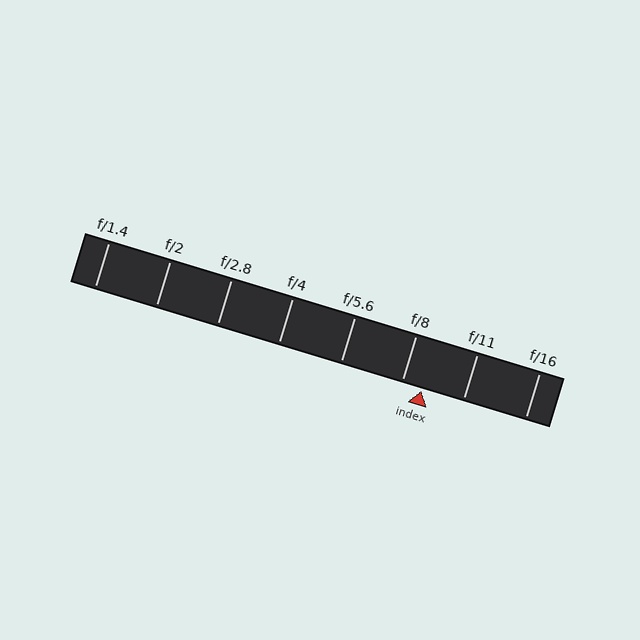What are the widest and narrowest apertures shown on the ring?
The widest aperture shown is f/1.4 and the narrowest is f/16.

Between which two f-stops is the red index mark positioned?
The index mark is between f/8 and f/11.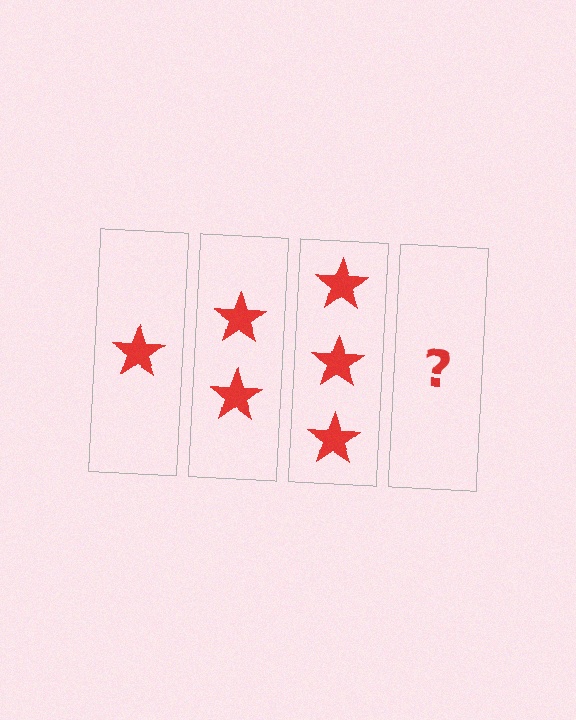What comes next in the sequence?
The next element should be 4 stars.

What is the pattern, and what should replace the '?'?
The pattern is that each step adds one more star. The '?' should be 4 stars.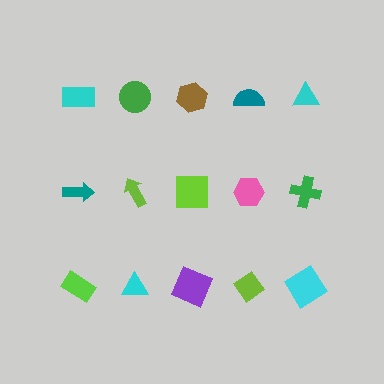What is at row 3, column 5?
A cyan diamond.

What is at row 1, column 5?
A cyan triangle.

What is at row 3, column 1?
A lime rectangle.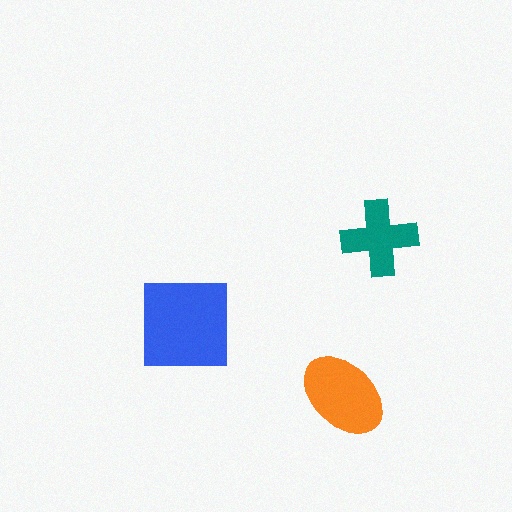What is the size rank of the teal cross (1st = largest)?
3rd.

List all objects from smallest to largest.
The teal cross, the orange ellipse, the blue square.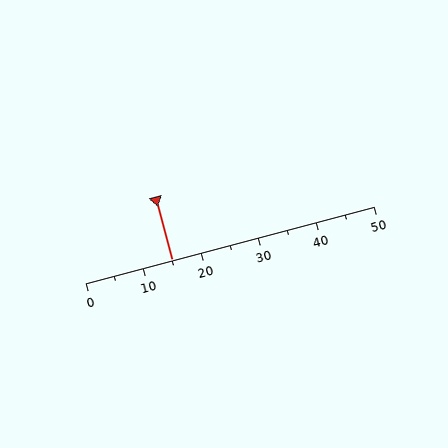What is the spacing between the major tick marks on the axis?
The major ticks are spaced 10 apart.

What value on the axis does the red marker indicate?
The marker indicates approximately 15.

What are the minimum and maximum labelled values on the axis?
The axis runs from 0 to 50.